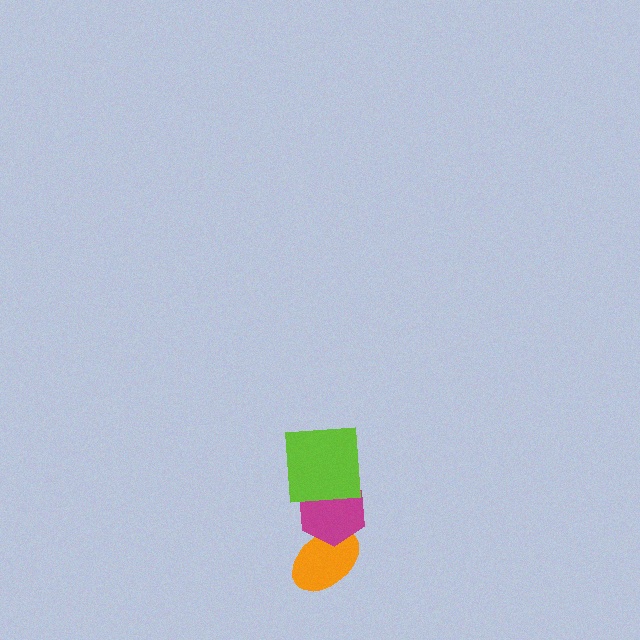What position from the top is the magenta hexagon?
The magenta hexagon is 2nd from the top.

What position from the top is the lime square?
The lime square is 1st from the top.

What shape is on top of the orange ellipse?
The magenta hexagon is on top of the orange ellipse.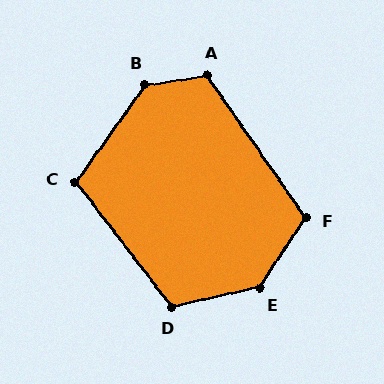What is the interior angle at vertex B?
Approximately 134 degrees (obtuse).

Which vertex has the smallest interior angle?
C, at approximately 107 degrees.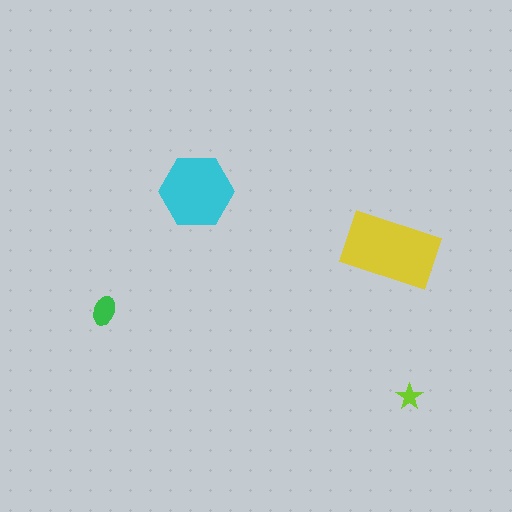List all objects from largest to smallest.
The yellow rectangle, the cyan hexagon, the green ellipse, the lime star.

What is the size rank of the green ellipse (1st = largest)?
3rd.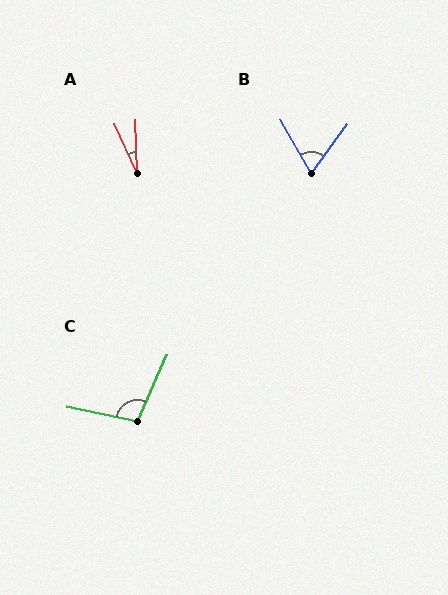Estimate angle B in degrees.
Approximately 66 degrees.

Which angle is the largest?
C, at approximately 102 degrees.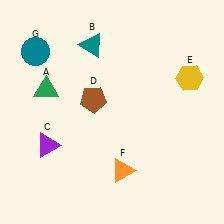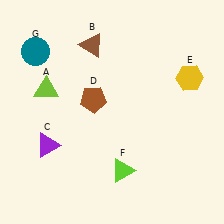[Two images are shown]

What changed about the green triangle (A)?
In Image 1, A is green. In Image 2, it changed to lime.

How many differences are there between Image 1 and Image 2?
There are 3 differences between the two images.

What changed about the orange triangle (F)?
In Image 1, F is orange. In Image 2, it changed to lime.